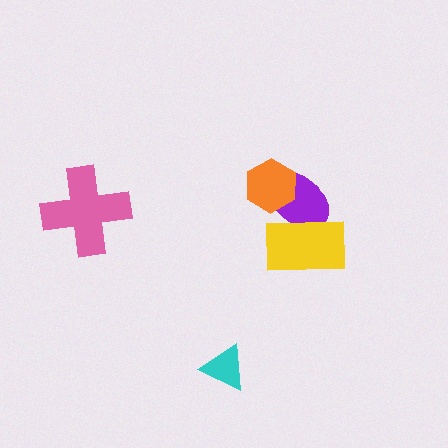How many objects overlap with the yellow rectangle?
1 object overlaps with the yellow rectangle.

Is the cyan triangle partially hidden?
No, no other shape covers it.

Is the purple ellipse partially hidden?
Yes, it is partially covered by another shape.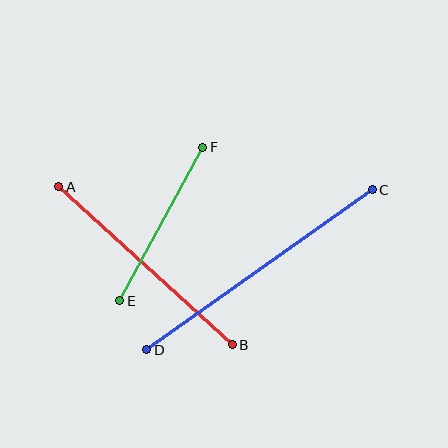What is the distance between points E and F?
The distance is approximately 174 pixels.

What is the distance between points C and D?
The distance is approximately 276 pixels.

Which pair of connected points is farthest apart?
Points C and D are farthest apart.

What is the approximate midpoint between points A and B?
The midpoint is at approximately (146, 266) pixels.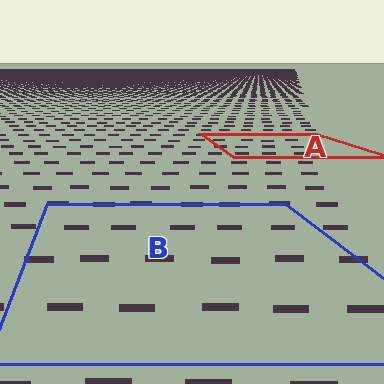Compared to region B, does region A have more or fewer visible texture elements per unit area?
Region A has more texture elements per unit area — they are packed more densely because it is farther away.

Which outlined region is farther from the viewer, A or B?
Region A is farther from the viewer — the texture elements inside it appear smaller and more densely packed.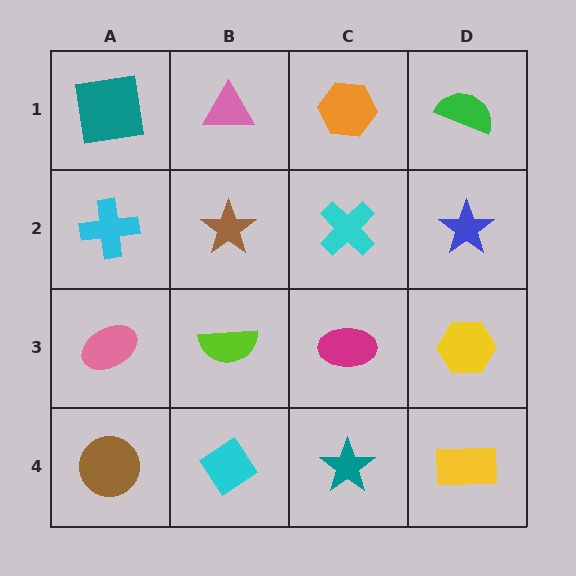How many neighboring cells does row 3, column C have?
4.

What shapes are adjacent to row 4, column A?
A pink ellipse (row 3, column A), a cyan diamond (row 4, column B).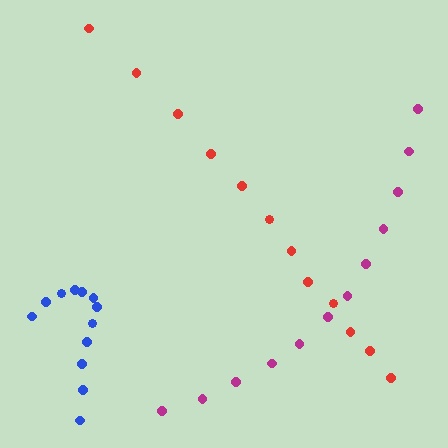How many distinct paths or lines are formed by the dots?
There are 3 distinct paths.